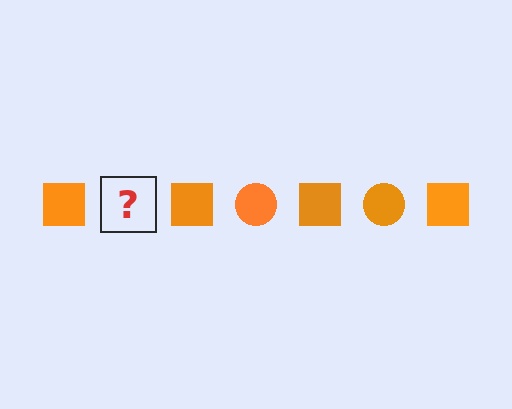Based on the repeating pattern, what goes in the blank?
The blank should be an orange circle.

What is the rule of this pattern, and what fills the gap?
The rule is that the pattern cycles through square, circle shapes in orange. The gap should be filled with an orange circle.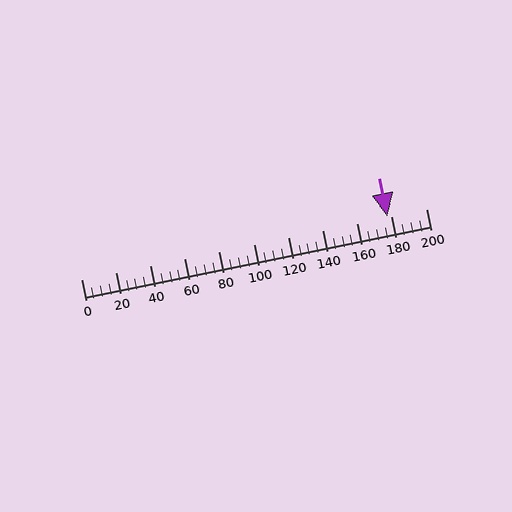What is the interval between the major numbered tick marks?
The major tick marks are spaced 20 units apart.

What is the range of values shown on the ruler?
The ruler shows values from 0 to 200.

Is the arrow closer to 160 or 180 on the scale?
The arrow is closer to 180.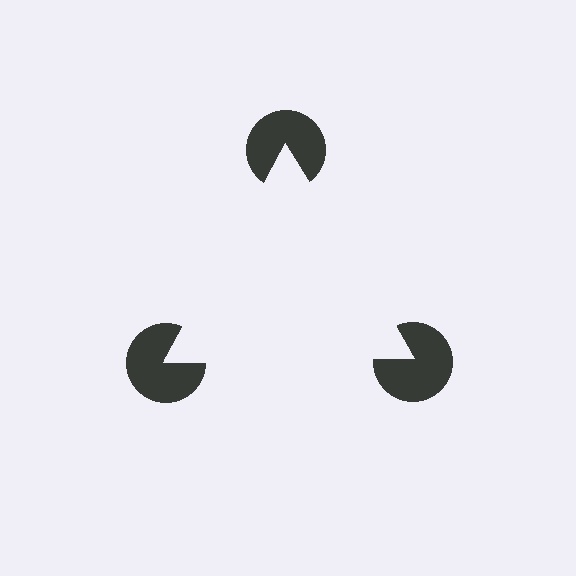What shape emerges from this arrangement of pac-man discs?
An illusory triangle — its edges are inferred from the aligned wedge cuts in the pac-man discs, not physically drawn.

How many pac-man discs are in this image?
There are 3 — one at each vertex of the illusory triangle.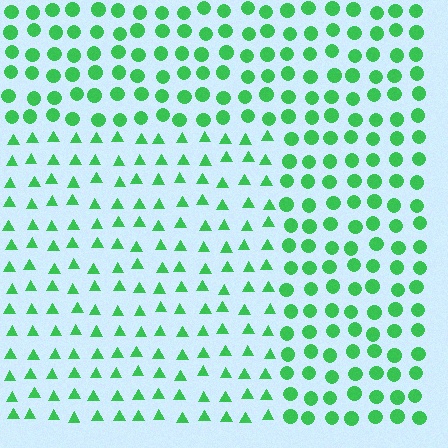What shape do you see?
I see a rectangle.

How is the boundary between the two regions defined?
The boundary is defined by a change in element shape: triangles inside vs. circles outside. All elements share the same color and spacing.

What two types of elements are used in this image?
The image uses triangles inside the rectangle region and circles outside it.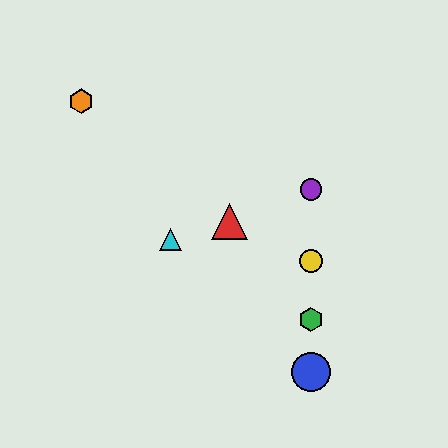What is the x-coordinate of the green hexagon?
The green hexagon is at x≈311.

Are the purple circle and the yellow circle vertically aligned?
Yes, both are at x≈311.